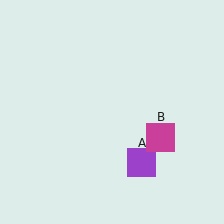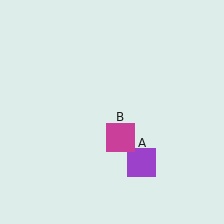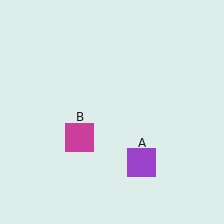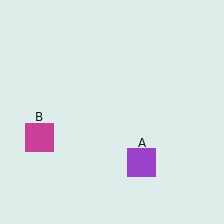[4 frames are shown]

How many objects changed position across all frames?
1 object changed position: magenta square (object B).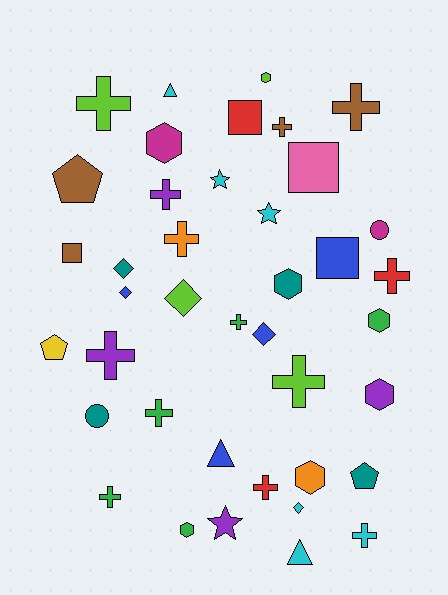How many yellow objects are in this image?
There is 1 yellow object.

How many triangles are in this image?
There are 3 triangles.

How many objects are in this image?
There are 40 objects.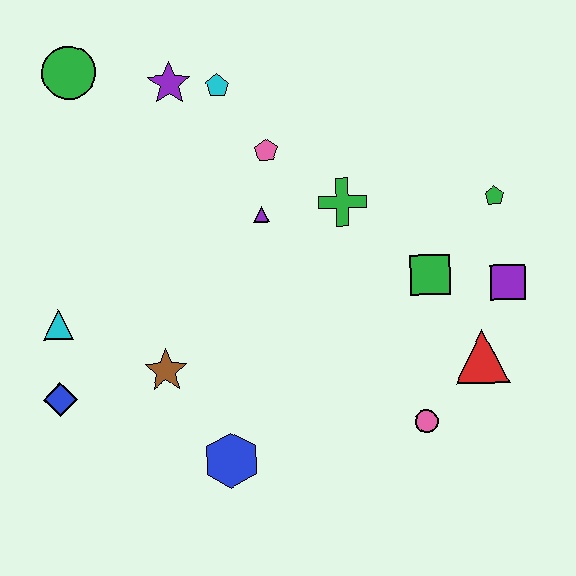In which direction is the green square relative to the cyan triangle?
The green square is to the right of the cyan triangle.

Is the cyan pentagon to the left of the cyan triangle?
No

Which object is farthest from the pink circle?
The green circle is farthest from the pink circle.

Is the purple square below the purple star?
Yes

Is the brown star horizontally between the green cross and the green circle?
Yes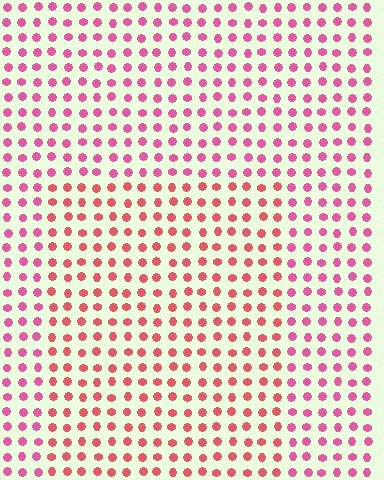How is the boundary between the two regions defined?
The boundary is defined purely by a slight shift in hue (about 27 degrees). Spacing, size, and orientation are identical on both sides.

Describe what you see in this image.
The image is filled with small pink elements in a uniform arrangement. A rectangle-shaped region is visible where the elements are tinted to a slightly different hue, forming a subtle color boundary.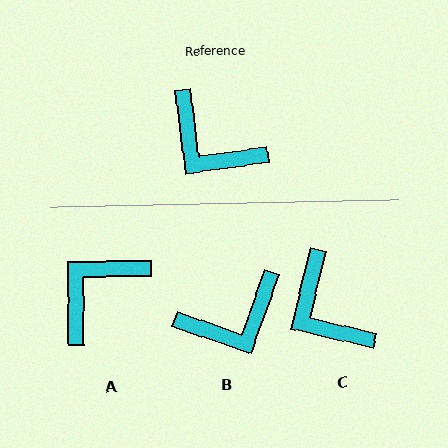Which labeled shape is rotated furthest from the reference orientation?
A, about 97 degrees away.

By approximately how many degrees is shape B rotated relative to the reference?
Approximately 63 degrees counter-clockwise.